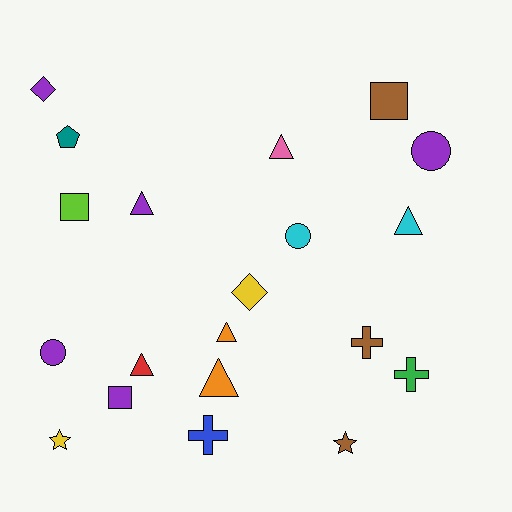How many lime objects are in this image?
There is 1 lime object.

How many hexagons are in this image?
There are no hexagons.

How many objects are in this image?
There are 20 objects.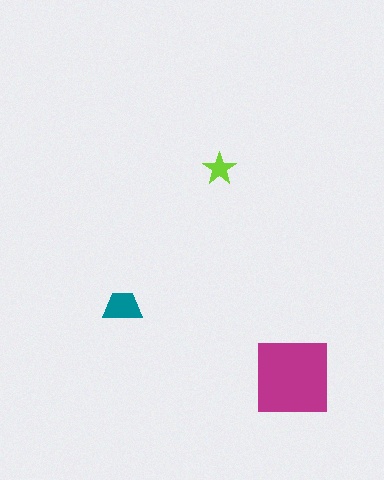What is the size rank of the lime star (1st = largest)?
3rd.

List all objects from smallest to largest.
The lime star, the teal trapezoid, the magenta square.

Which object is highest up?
The lime star is topmost.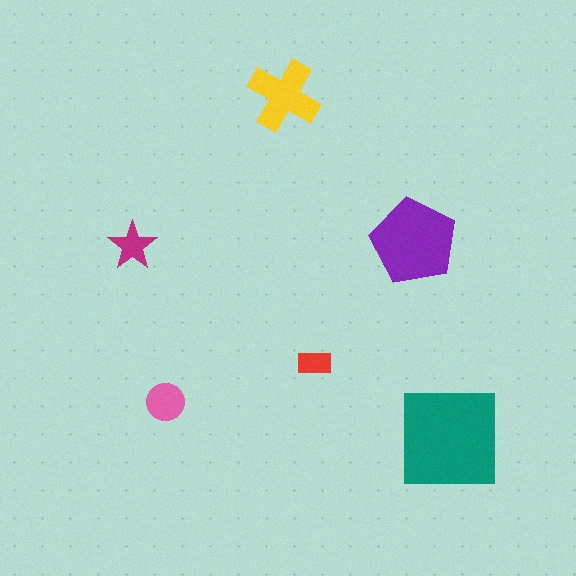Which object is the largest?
The teal square.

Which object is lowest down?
The teal square is bottommost.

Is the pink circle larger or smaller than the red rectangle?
Larger.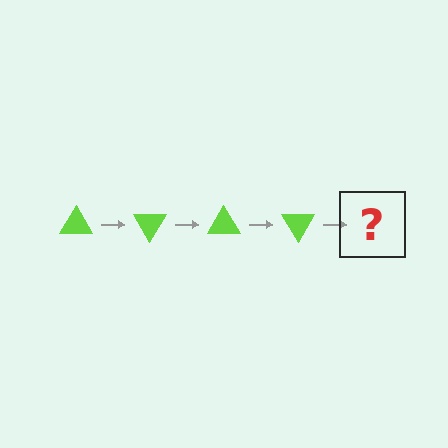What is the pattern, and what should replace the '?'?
The pattern is that the triangle rotates 60 degrees each step. The '?' should be a lime triangle rotated 240 degrees.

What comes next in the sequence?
The next element should be a lime triangle rotated 240 degrees.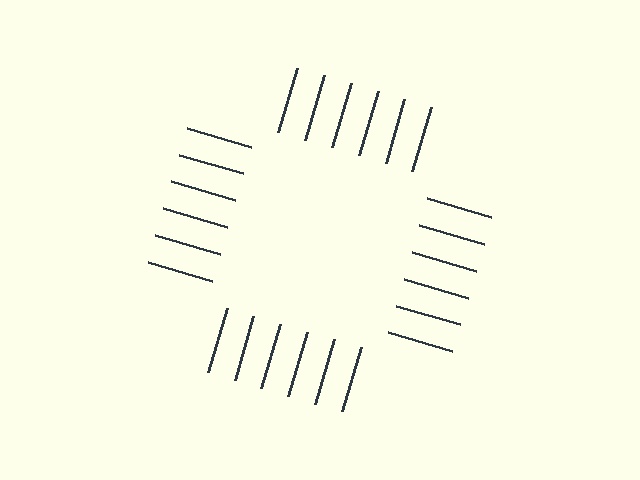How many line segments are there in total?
24 — 6 along each of the 4 edges.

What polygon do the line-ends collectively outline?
An illusory square — the line segments terminate on its edges but no continuous stroke is drawn.